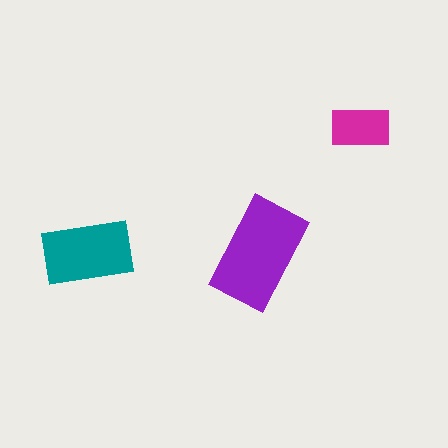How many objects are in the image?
There are 3 objects in the image.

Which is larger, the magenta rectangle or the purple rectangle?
The purple one.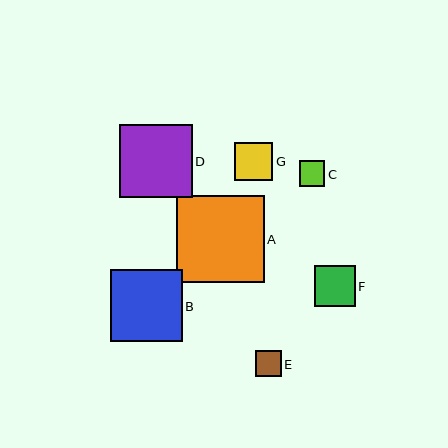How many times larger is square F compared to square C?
Square F is approximately 1.6 times the size of square C.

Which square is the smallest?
Square C is the smallest with a size of approximately 26 pixels.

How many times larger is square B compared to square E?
Square B is approximately 2.8 times the size of square E.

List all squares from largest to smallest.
From largest to smallest: A, D, B, F, G, E, C.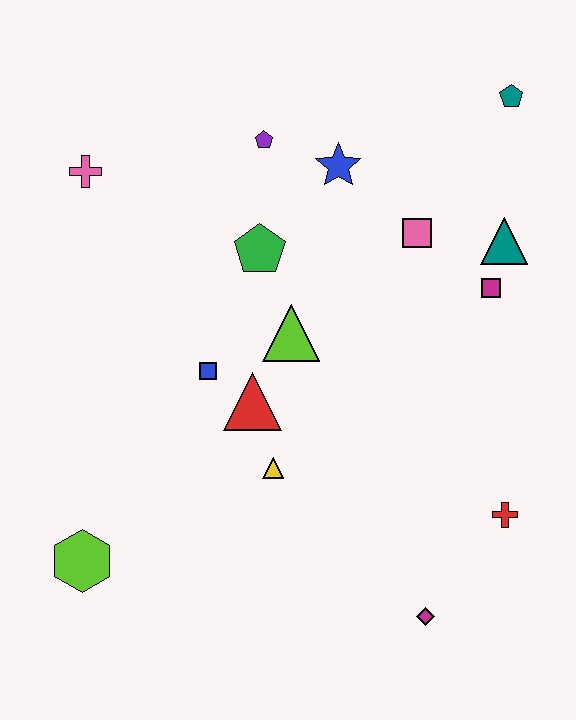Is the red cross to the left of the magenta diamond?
No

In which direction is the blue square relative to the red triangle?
The blue square is to the left of the red triangle.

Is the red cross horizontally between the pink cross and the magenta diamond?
No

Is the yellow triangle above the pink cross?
No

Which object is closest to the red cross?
The magenta diamond is closest to the red cross.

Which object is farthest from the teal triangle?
The lime hexagon is farthest from the teal triangle.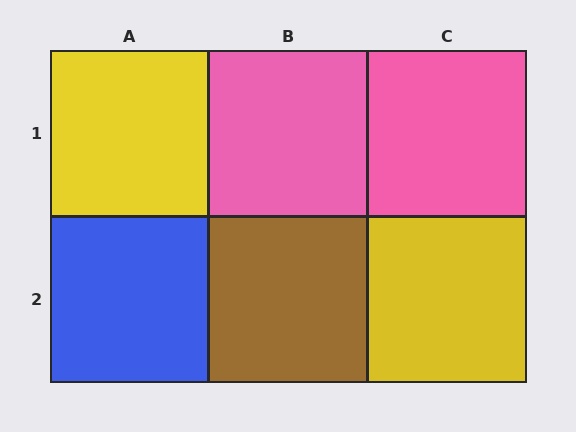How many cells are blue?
1 cell is blue.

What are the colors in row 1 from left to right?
Yellow, pink, pink.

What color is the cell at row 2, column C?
Yellow.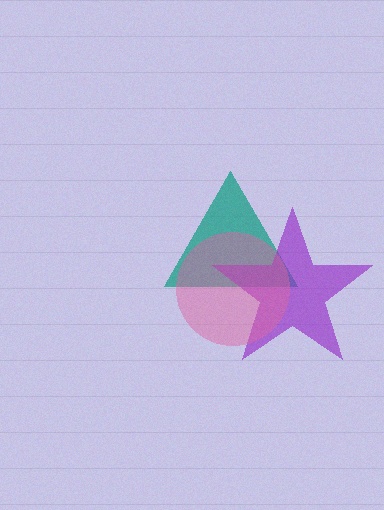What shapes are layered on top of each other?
The layered shapes are: a teal triangle, a purple star, a pink circle.